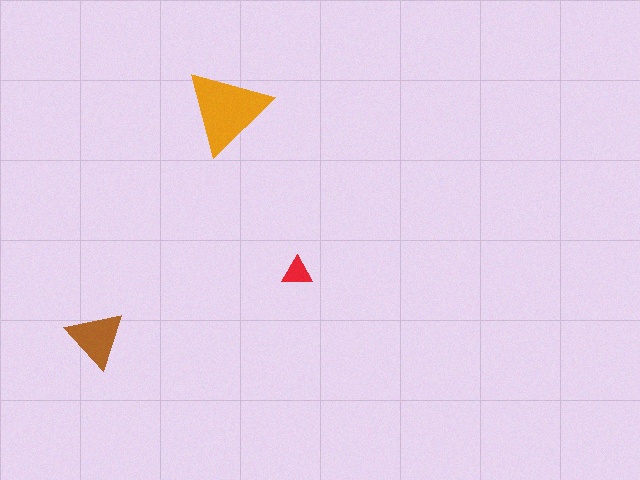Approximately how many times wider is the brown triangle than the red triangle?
About 2 times wider.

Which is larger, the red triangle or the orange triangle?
The orange one.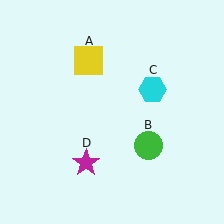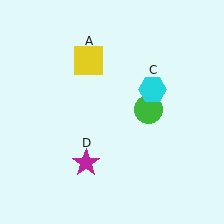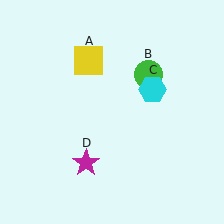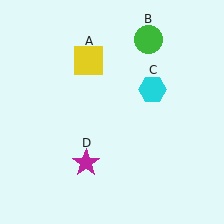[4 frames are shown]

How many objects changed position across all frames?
1 object changed position: green circle (object B).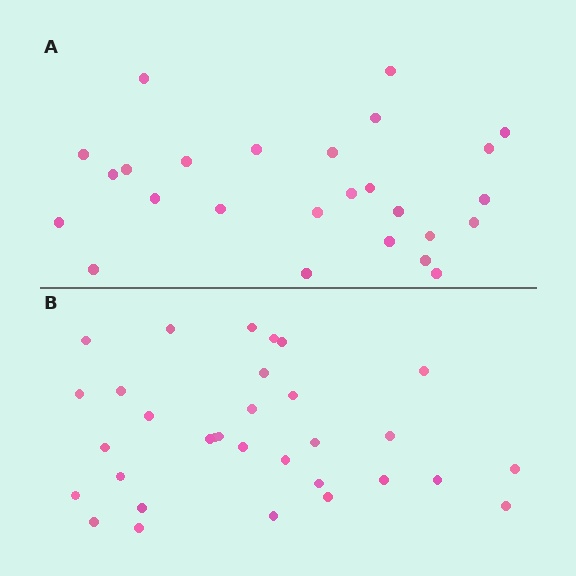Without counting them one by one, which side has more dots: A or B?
Region B (the bottom region) has more dots.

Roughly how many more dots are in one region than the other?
Region B has about 6 more dots than region A.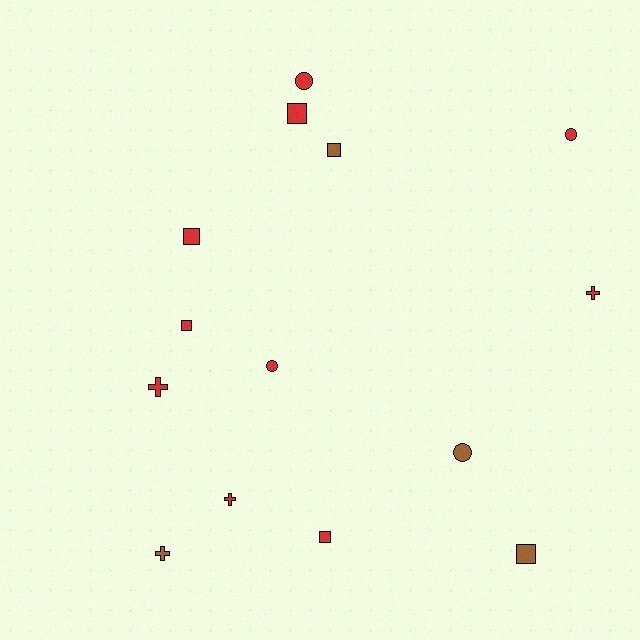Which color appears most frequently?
Red, with 10 objects.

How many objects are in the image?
There are 14 objects.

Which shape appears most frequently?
Square, with 6 objects.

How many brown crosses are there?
There is 1 brown cross.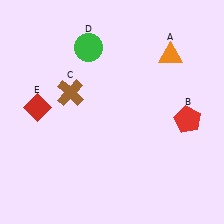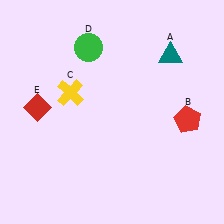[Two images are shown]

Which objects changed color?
A changed from orange to teal. C changed from brown to yellow.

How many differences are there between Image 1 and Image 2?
There are 2 differences between the two images.